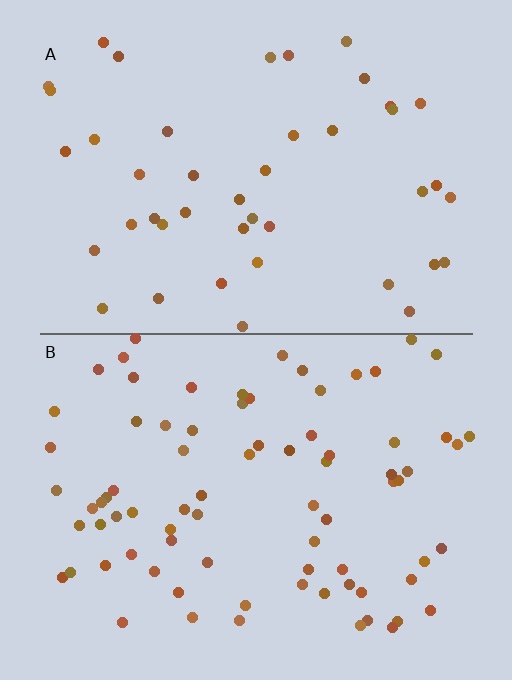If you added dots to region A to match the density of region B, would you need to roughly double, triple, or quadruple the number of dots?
Approximately double.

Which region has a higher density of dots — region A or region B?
B (the bottom).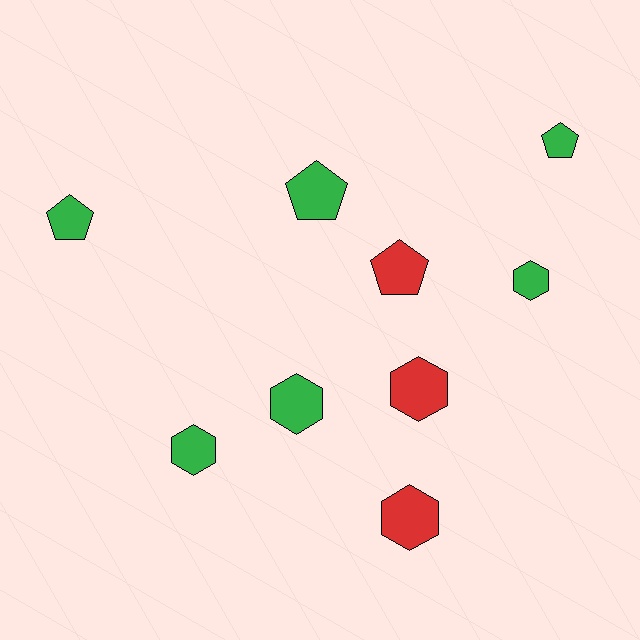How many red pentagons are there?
There is 1 red pentagon.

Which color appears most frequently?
Green, with 6 objects.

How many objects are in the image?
There are 9 objects.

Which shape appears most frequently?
Hexagon, with 5 objects.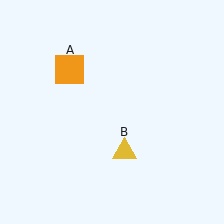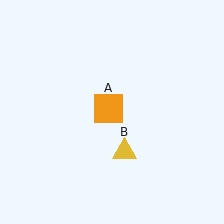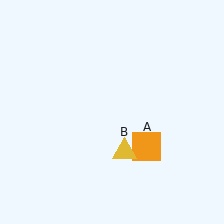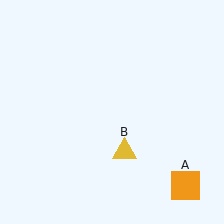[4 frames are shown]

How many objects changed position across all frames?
1 object changed position: orange square (object A).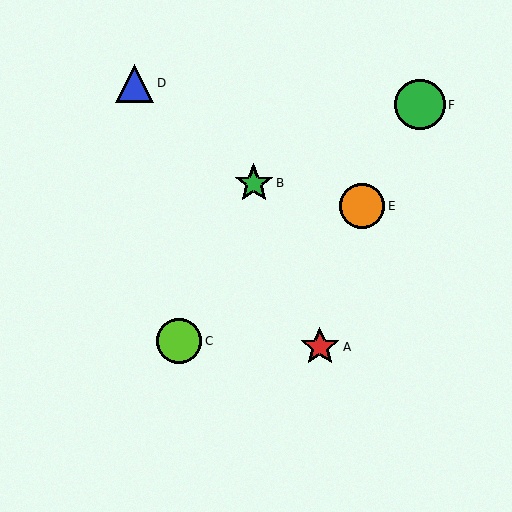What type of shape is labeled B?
Shape B is a green star.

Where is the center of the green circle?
The center of the green circle is at (420, 105).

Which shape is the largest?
The green circle (labeled F) is the largest.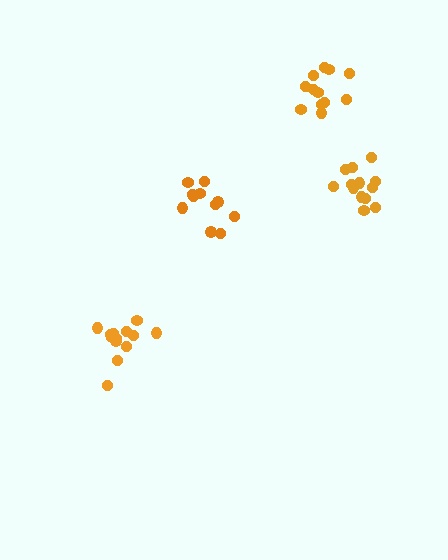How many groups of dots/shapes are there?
There are 4 groups.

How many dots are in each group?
Group 1: 12 dots, Group 2: 13 dots, Group 3: 13 dots, Group 4: 11 dots (49 total).